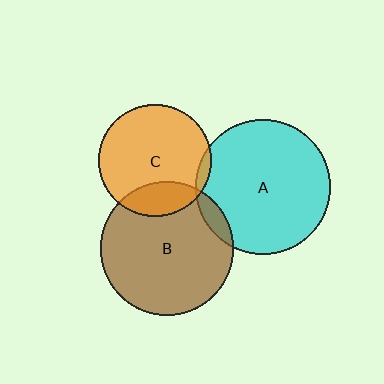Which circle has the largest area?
Circle A (cyan).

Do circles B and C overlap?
Yes.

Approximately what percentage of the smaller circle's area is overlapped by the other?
Approximately 20%.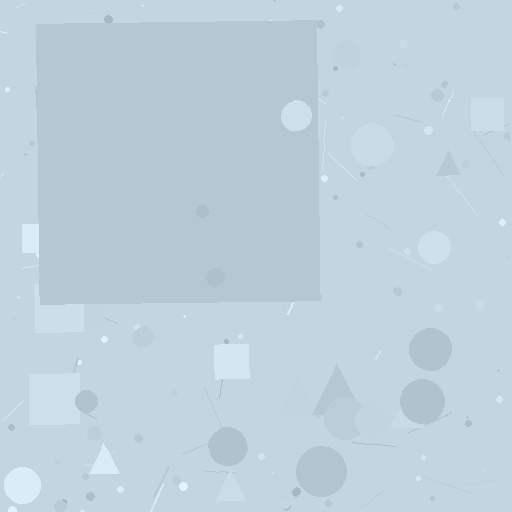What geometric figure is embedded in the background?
A square is embedded in the background.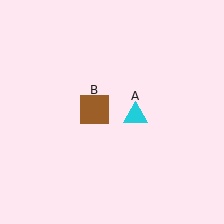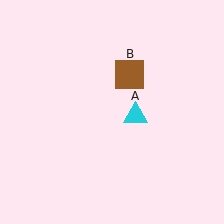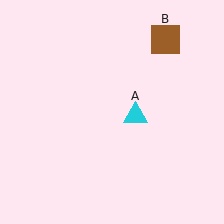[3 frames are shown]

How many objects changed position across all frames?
1 object changed position: brown square (object B).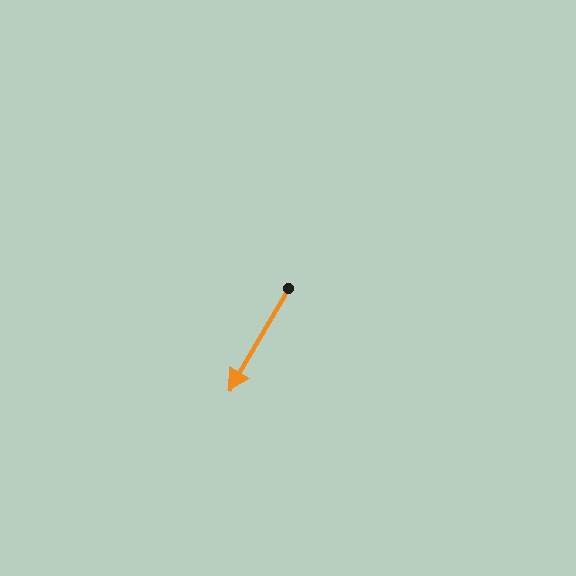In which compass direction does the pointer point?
Southwest.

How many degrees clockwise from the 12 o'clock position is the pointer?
Approximately 210 degrees.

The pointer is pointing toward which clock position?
Roughly 7 o'clock.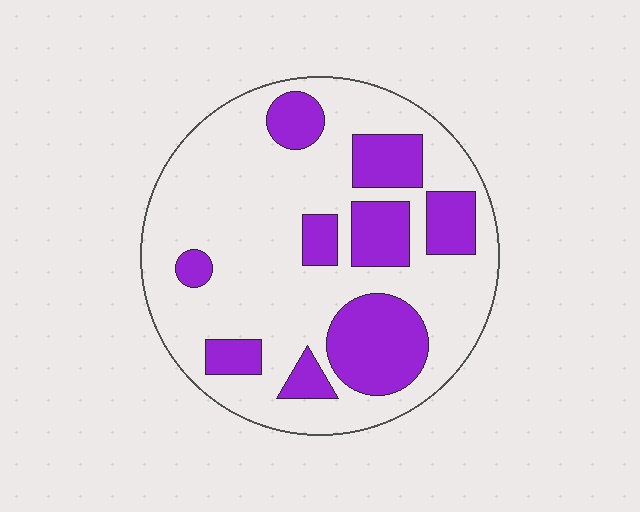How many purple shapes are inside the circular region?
9.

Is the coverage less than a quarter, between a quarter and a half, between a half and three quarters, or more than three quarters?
Between a quarter and a half.